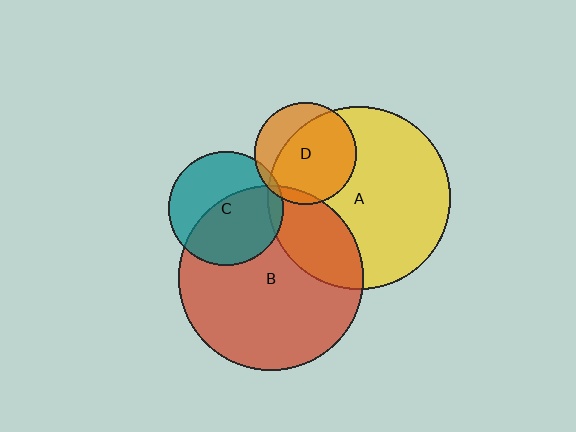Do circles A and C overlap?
Yes.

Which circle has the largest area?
Circle B (red).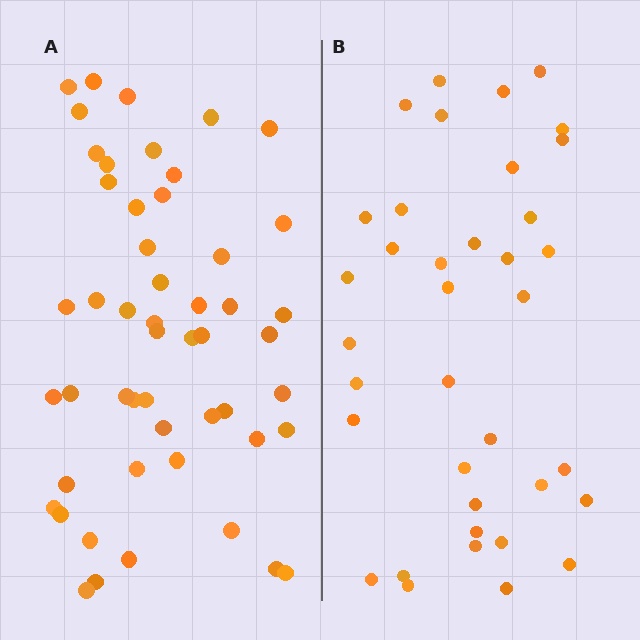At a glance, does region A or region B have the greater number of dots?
Region A (the left region) has more dots.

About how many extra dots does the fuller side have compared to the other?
Region A has approximately 15 more dots than region B.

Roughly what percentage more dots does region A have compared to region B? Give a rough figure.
About 40% more.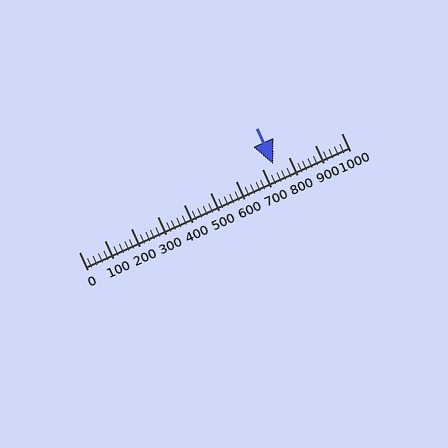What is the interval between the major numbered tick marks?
The major tick marks are spaced 100 units apart.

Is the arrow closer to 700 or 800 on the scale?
The arrow is closer to 700.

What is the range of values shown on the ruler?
The ruler shows values from 0 to 1000.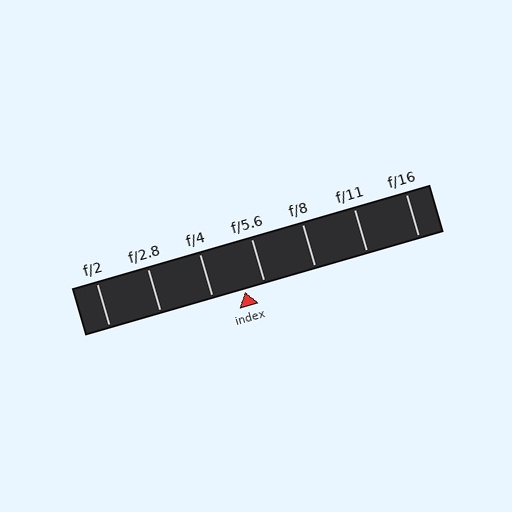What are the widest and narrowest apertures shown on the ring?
The widest aperture shown is f/2 and the narrowest is f/16.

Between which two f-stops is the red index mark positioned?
The index mark is between f/4 and f/5.6.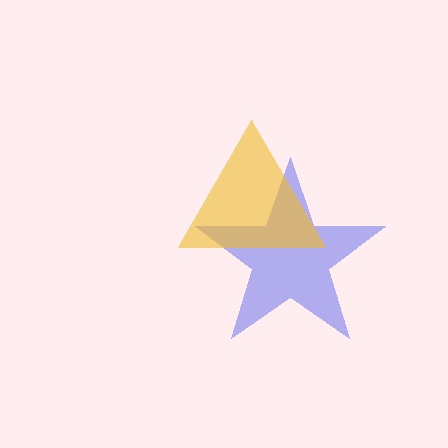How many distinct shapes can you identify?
There are 2 distinct shapes: a blue star, a yellow triangle.